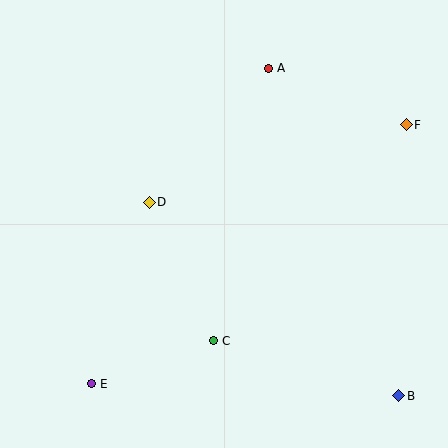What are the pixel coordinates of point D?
Point D is at (149, 202).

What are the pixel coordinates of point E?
Point E is at (92, 384).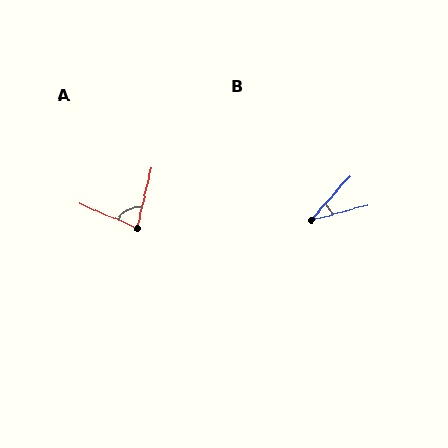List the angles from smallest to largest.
B (34°), A (81°).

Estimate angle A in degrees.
Approximately 81 degrees.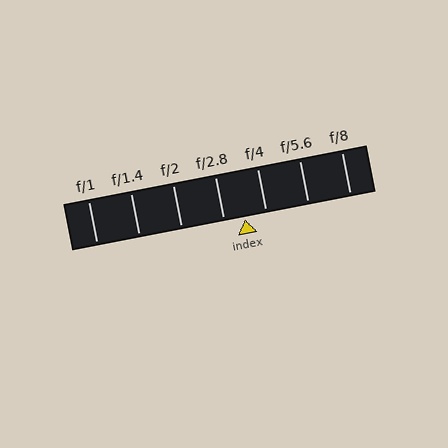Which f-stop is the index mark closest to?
The index mark is closest to f/4.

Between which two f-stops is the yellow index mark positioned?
The index mark is between f/2.8 and f/4.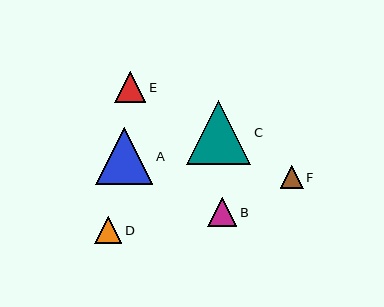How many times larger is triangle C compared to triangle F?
Triangle C is approximately 2.7 times the size of triangle F.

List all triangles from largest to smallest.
From largest to smallest: C, A, E, B, D, F.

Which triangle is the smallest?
Triangle F is the smallest with a size of approximately 23 pixels.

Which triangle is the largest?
Triangle C is the largest with a size of approximately 64 pixels.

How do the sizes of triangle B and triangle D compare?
Triangle B and triangle D are approximately the same size.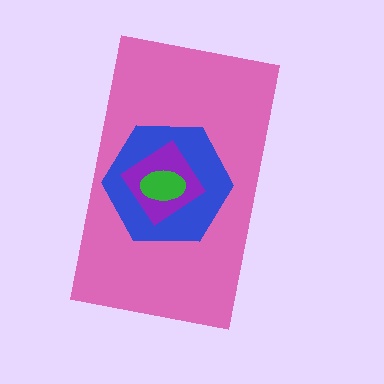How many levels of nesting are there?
4.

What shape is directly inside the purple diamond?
The green ellipse.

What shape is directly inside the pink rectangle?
The blue hexagon.